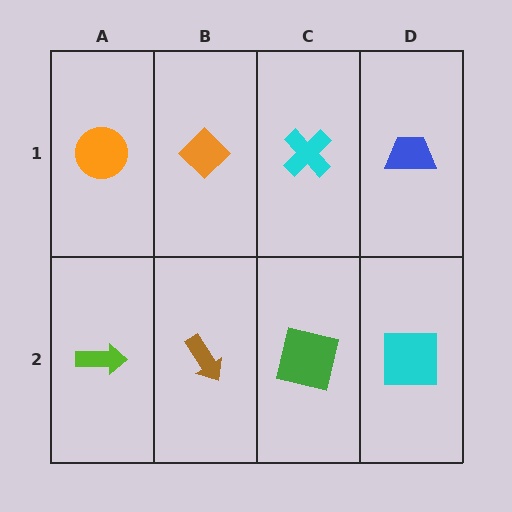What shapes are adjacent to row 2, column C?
A cyan cross (row 1, column C), a brown arrow (row 2, column B), a cyan square (row 2, column D).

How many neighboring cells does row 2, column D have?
2.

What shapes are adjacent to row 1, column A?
A lime arrow (row 2, column A), an orange diamond (row 1, column B).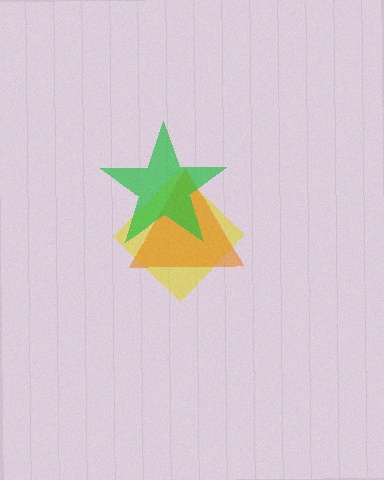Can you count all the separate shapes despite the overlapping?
Yes, there are 3 separate shapes.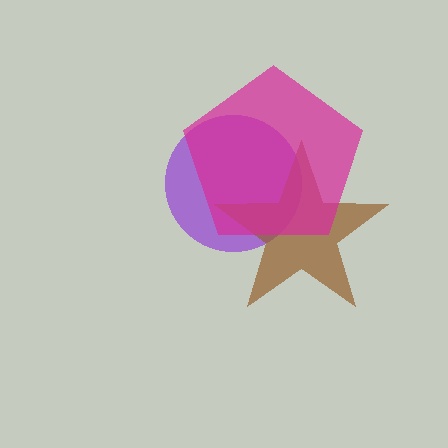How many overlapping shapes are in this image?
There are 3 overlapping shapes in the image.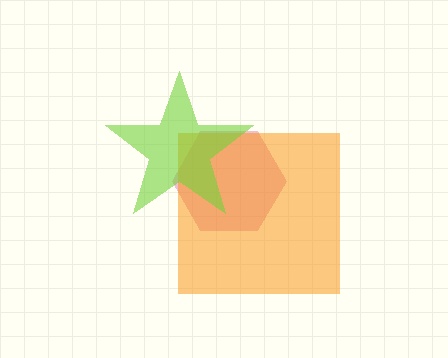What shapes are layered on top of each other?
The layered shapes are: a pink hexagon, an orange square, a lime star.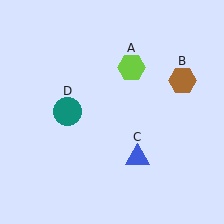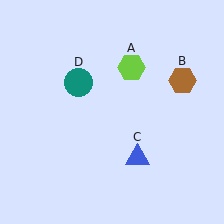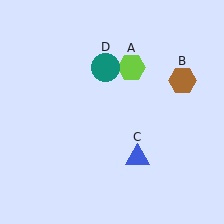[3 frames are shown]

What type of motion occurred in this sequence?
The teal circle (object D) rotated clockwise around the center of the scene.